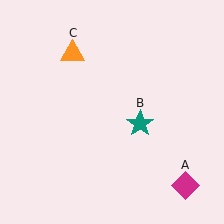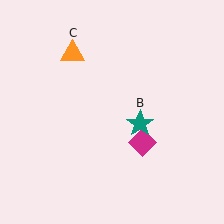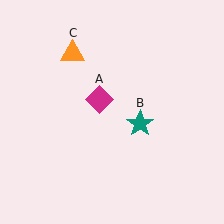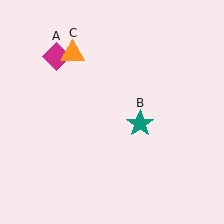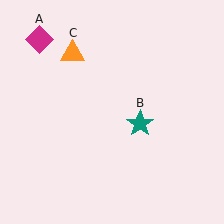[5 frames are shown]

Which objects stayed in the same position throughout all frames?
Teal star (object B) and orange triangle (object C) remained stationary.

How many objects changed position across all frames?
1 object changed position: magenta diamond (object A).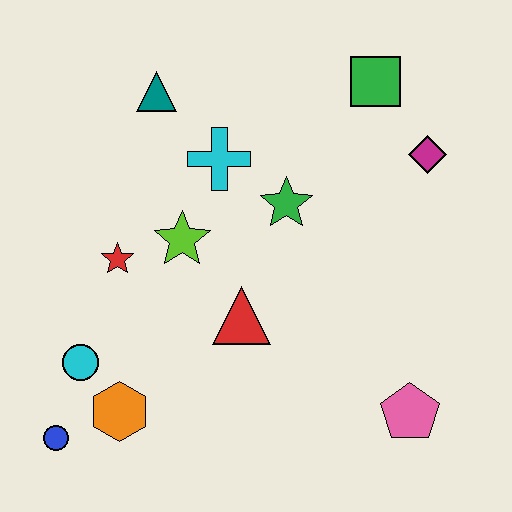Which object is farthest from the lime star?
The pink pentagon is farthest from the lime star.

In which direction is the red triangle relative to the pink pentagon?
The red triangle is to the left of the pink pentagon.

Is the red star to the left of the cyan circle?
No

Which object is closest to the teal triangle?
The cyan cross is closest to the teal triangle.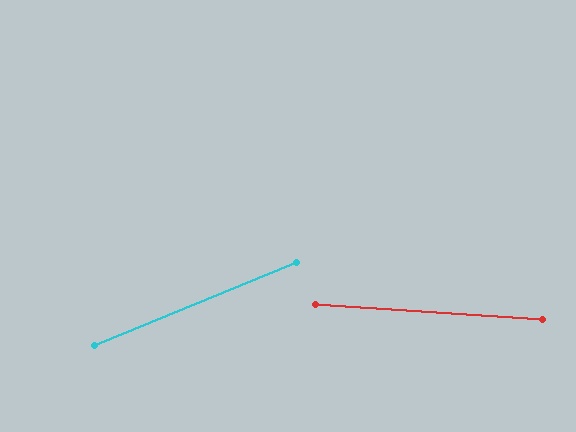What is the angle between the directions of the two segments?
Approximately 26 degrees.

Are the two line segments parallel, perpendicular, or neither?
Neither parallel nor perpendicular — they differ by about 26°.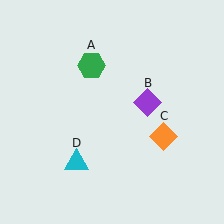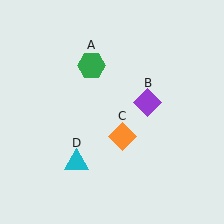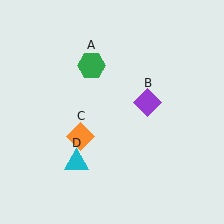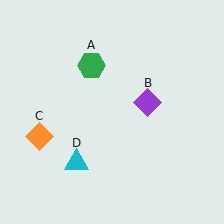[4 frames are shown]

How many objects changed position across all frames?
1 object changed position: orange diamond (object C).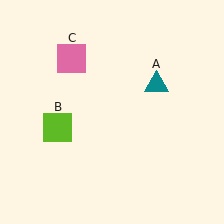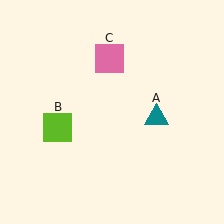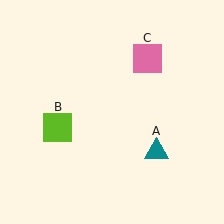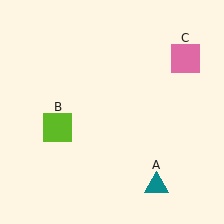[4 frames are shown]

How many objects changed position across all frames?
2 objects changed position: teal triangle (object A), pink square (object C).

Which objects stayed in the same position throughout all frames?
Lime square (object B) remained stationary.